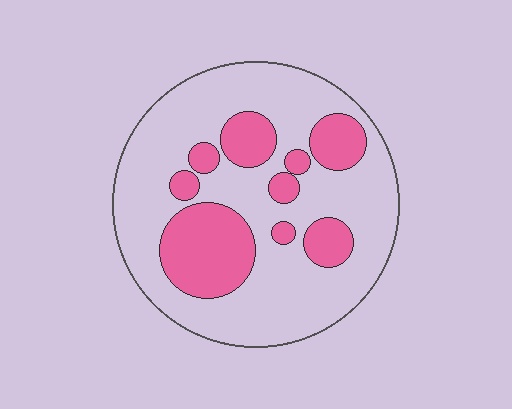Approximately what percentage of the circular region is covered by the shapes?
Approximately 30%.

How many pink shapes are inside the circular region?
9.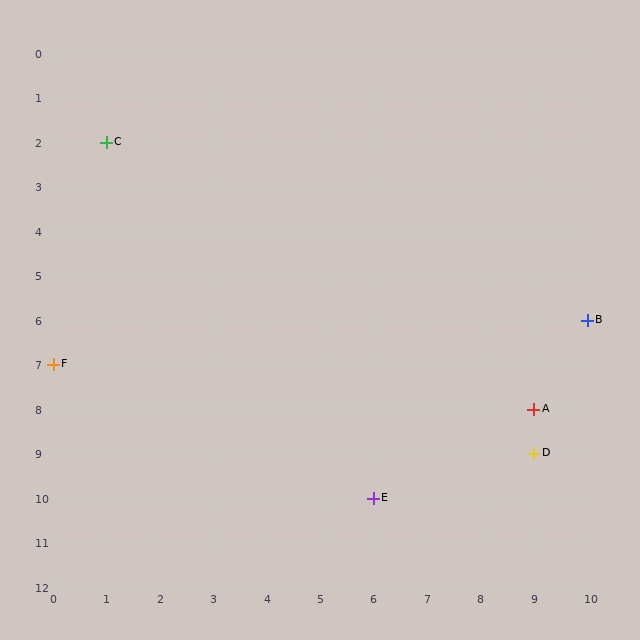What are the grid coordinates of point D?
Point D is at grid coordinates (9, 9).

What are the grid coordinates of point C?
Point C is at grid coordinates (1, 2).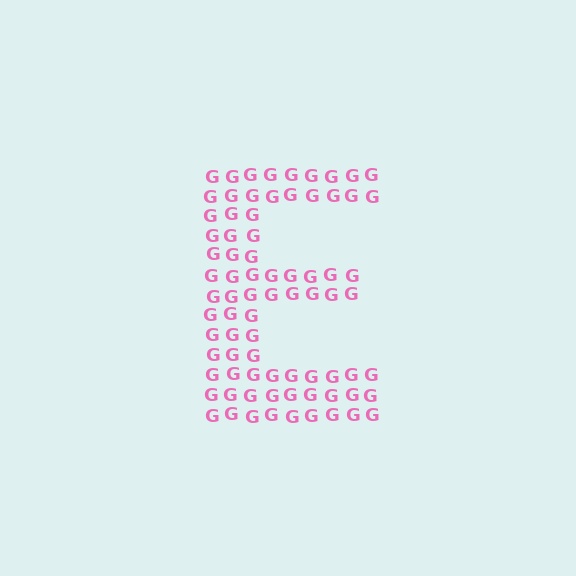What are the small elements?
The small elements are letter G's.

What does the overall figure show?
The overall figure shows the letter E.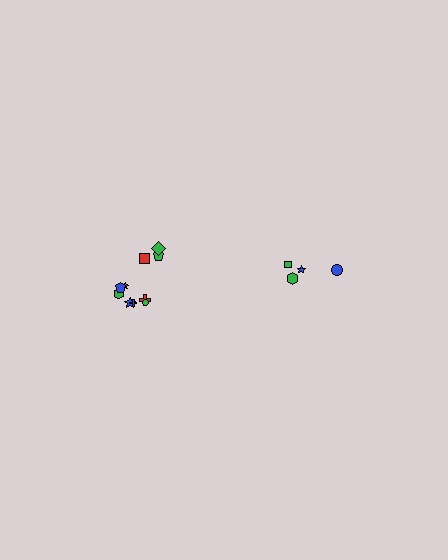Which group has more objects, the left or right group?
The left group.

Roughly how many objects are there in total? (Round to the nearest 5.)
Roughly 15 objects in total.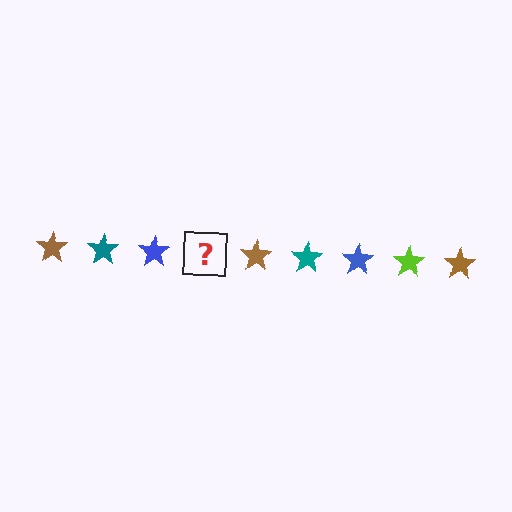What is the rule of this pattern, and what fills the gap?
The rule is that the pattern cycles through brown, teal, blue, lime stars. The gap should be filled with a lime star.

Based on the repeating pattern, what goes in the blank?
The blank should be a lime star.